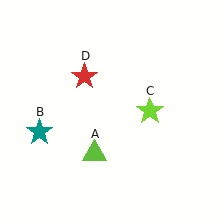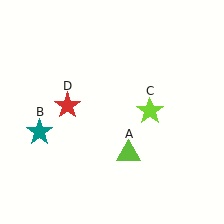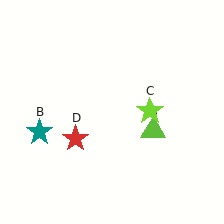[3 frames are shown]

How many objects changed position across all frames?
2 objects changed position: lime triangle (object A), red star (object D).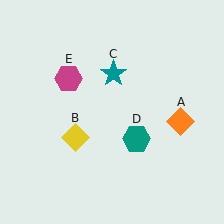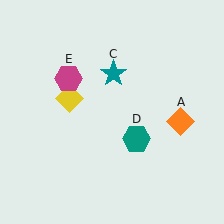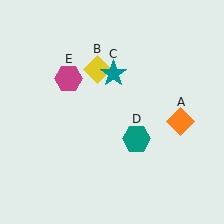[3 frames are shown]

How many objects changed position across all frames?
1 object changed position: yellow diamond (object B).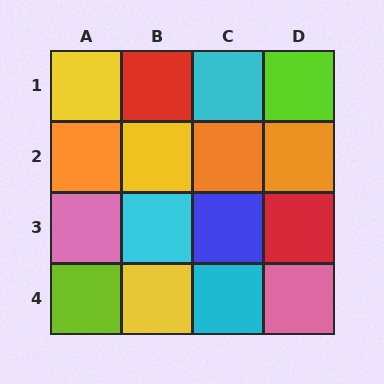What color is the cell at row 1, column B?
Red.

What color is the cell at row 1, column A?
Yellow.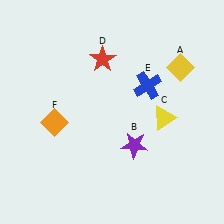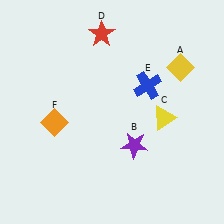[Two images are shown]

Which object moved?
The red star (D) moved up.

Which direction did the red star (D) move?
The red star (D) moved up.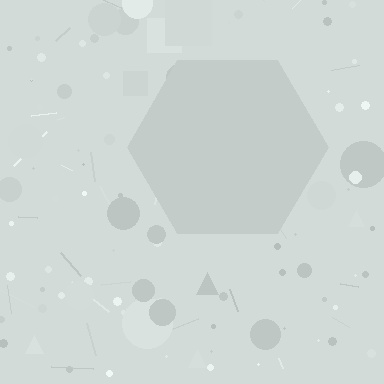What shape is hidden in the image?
A hexagon is hidden in the image.